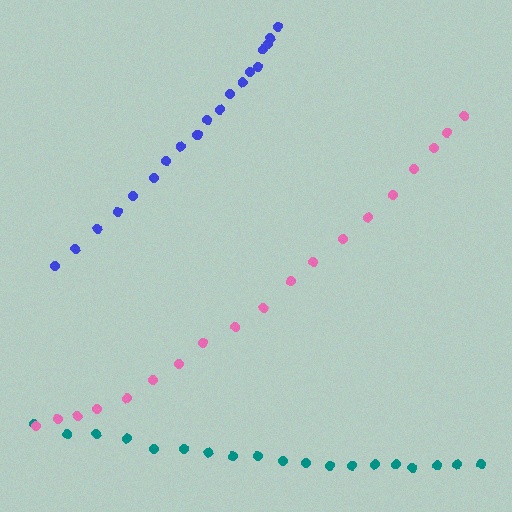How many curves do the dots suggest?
There are 3 distinct paths.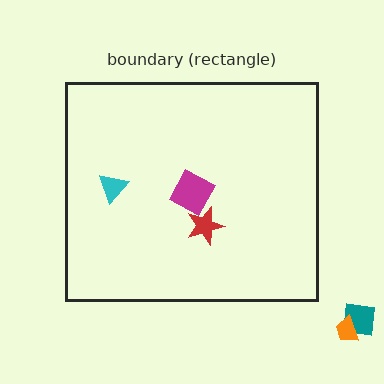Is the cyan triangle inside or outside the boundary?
Inside.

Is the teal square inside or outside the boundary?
Outside.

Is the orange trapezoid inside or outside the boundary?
Outside.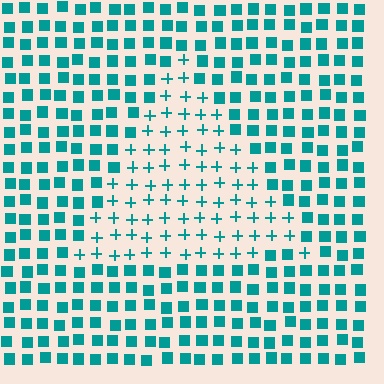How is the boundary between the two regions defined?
The boundary is defined by a change in element shape: plus signs inside vs. squares outside. All elements share the same color and spacing.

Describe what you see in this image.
The image is filled with small teal elements arranged in a uniform grid. A triangle-shaped region contains plus signs, while the surrounding area contains squares. The boundary is defined purely by the change in element shape.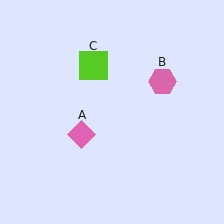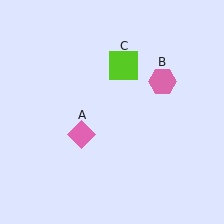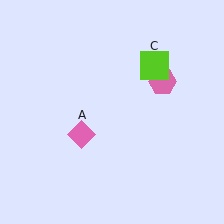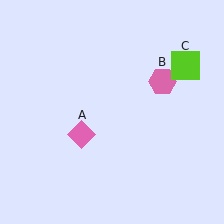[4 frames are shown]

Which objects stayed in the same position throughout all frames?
Pink diamond (object A) and pink hexagon (object B) remained stationary.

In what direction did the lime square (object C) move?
The lime square (object C) moved right.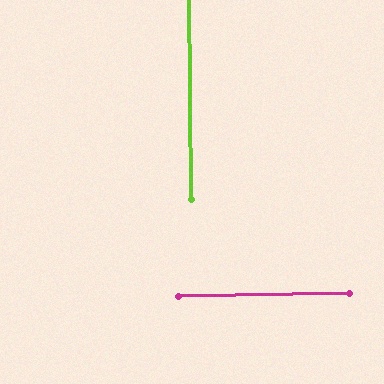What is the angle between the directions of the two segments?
Approximately 90 degrees.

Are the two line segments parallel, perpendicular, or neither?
Perpendicular — they meet at approximately 90°.